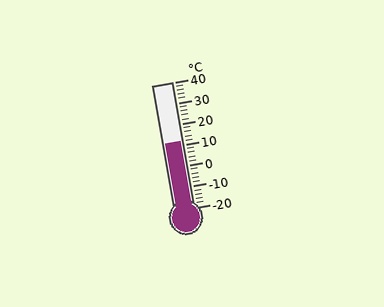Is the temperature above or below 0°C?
The temperature is above 0°C.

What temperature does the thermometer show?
The thermometer shows approximately 12°C.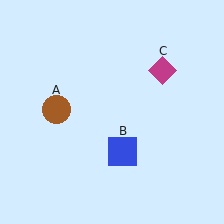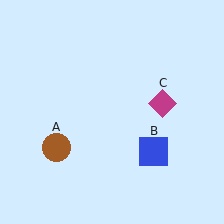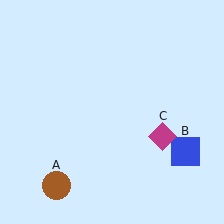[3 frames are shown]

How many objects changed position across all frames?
3 objects changed position: brown circle (object A), blue square (object B), magenta diamond (object C).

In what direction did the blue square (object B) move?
The blue square (object B) moved right.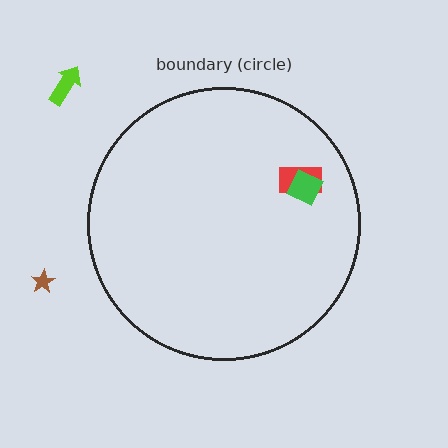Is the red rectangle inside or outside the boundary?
Inside.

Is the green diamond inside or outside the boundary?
Inside.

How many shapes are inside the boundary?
2 inside, 2 outside.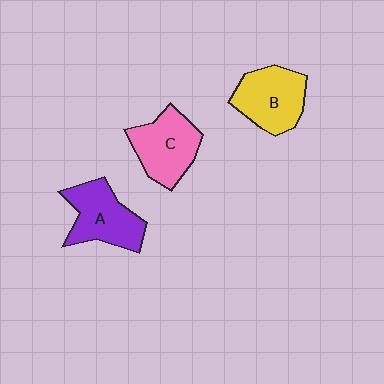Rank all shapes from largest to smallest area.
From largest to smallest: A (purple), C (pink), B (yellow).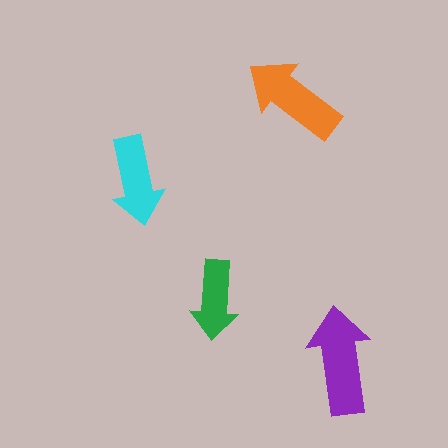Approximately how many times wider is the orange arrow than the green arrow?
About 1.5 times wider.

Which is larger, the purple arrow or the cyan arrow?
The purple one.